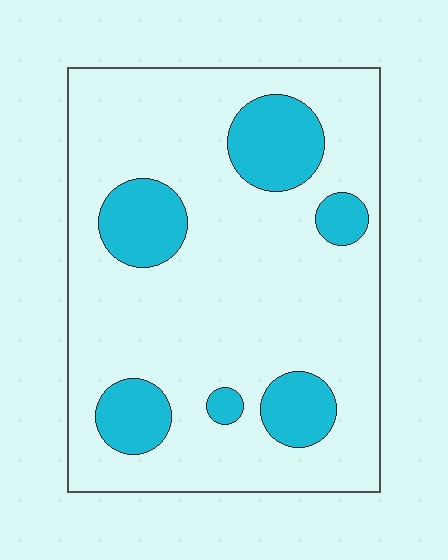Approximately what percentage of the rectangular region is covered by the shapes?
Approximately 20%.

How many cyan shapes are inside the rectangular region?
6.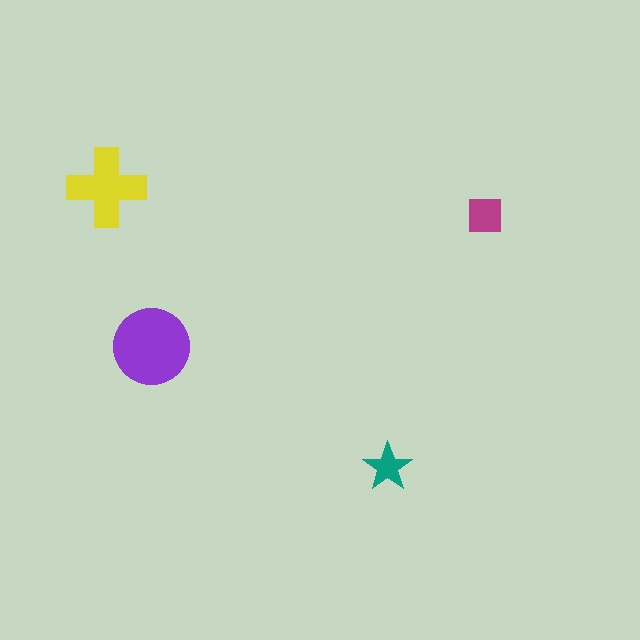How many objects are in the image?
There are 4 objects in the image.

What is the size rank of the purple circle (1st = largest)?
1st.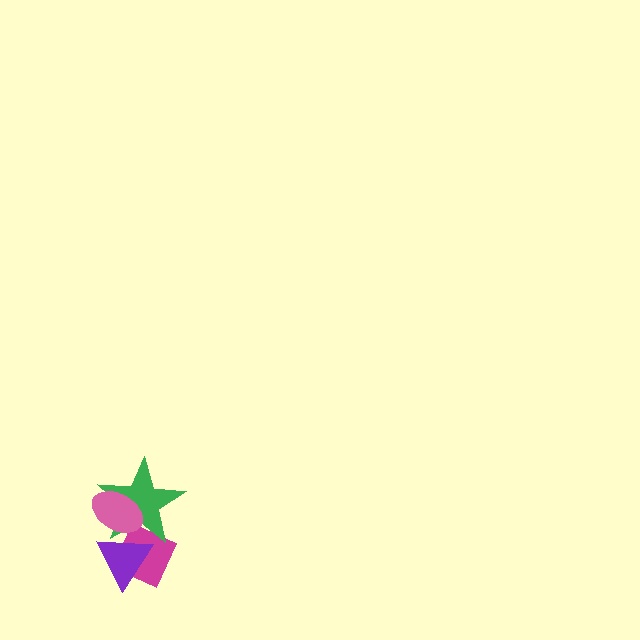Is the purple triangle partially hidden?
Yes, it is partially covered by another shape.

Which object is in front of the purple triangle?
The pink ellipse is in front of the purple triangle.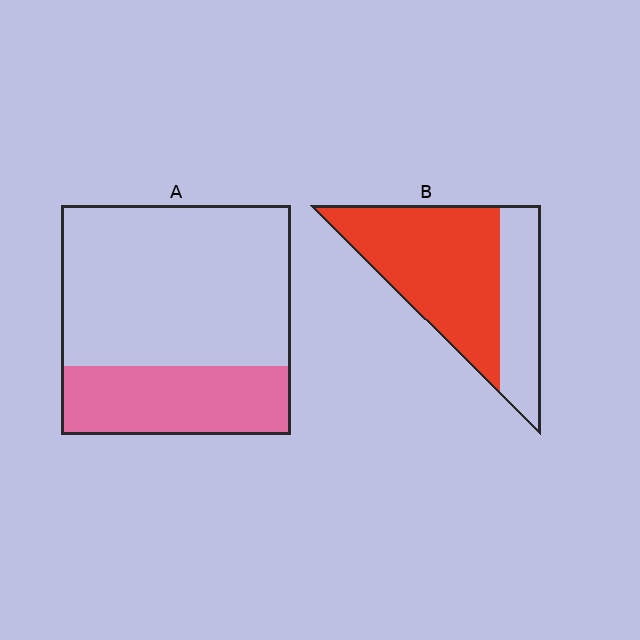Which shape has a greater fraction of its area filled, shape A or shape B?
Shape B.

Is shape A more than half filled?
No.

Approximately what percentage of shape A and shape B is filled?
A is approximately 30% and B is approximately 70%.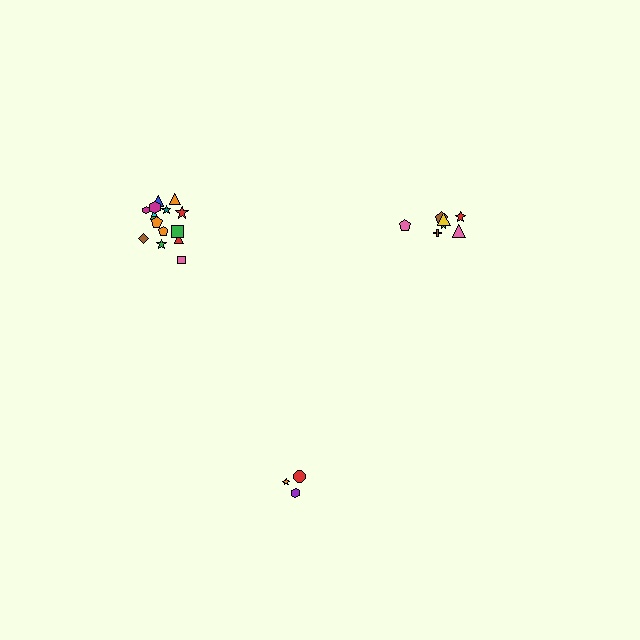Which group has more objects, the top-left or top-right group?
The top-left group.